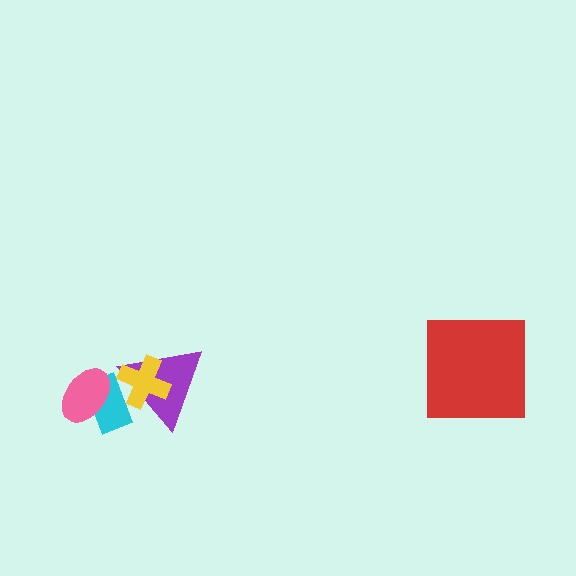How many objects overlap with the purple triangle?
2 objects overlap with the purple triangle.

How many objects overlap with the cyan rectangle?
3 objects overlap with the cyan rectangle.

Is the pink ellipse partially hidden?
No, no other shape covers it.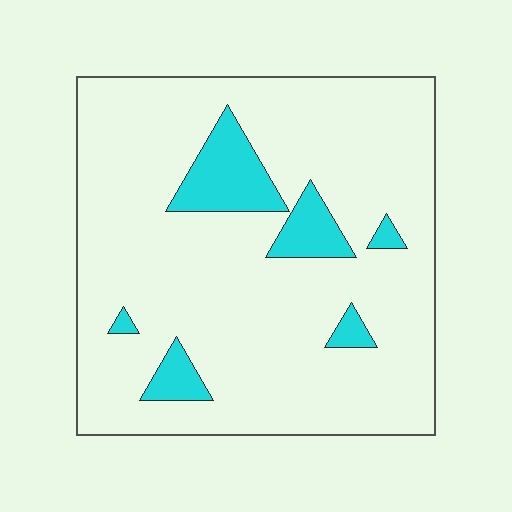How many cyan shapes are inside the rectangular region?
6.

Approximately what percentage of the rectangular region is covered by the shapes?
Approximately 10%.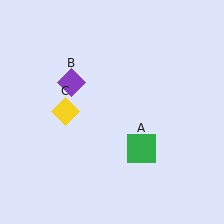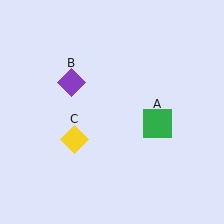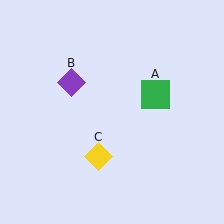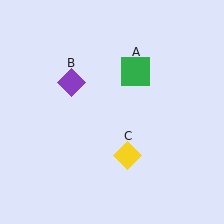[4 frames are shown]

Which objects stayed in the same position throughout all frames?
Purple diamond (object B) remained stationary.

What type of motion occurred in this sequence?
The green square (object A), yellow diamond (object C) rotated counterclockwise around the center of the scene.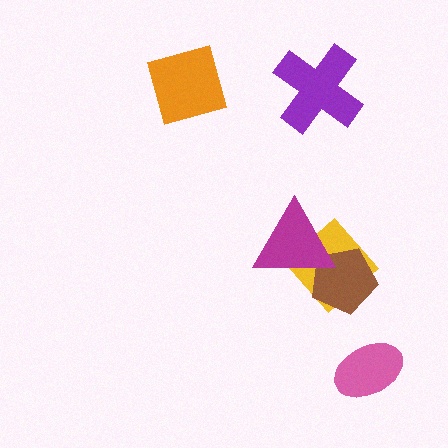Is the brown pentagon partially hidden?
Yes, it is partially covered by another shape.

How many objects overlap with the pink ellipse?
0 objects overlap with the pink ellipse.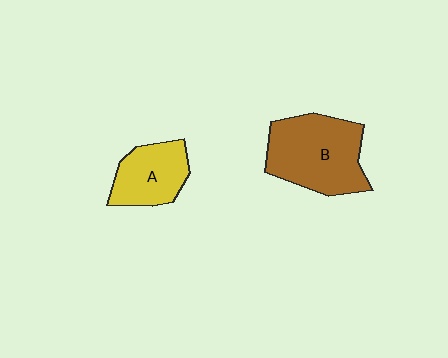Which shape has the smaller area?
Shape A (yellow).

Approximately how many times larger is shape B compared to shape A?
Approximately 1.6 times.